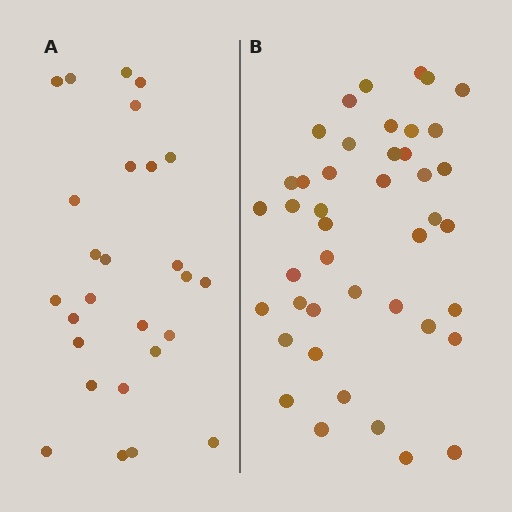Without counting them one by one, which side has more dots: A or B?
Region B (the right region) has more dots.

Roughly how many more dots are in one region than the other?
Region B has approximately 15 more dots than region A.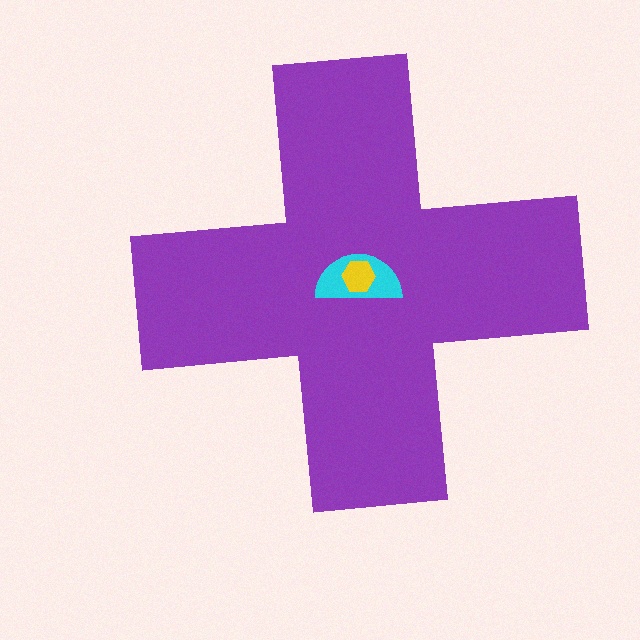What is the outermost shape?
The purple cross.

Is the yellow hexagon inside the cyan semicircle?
Yes.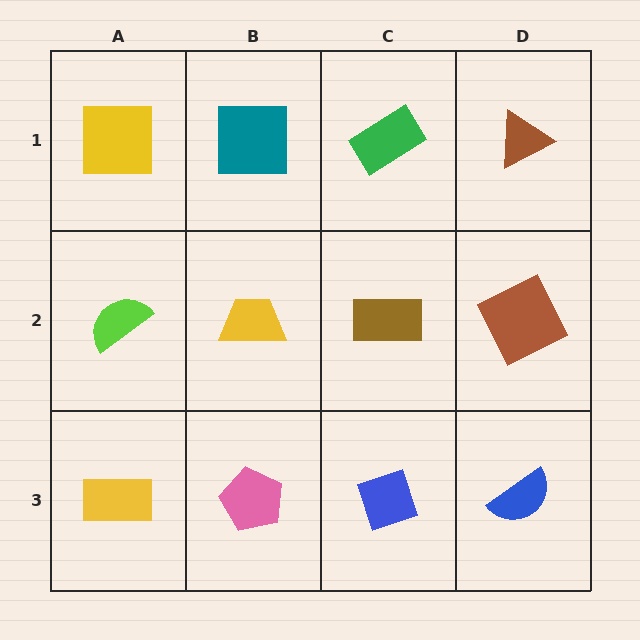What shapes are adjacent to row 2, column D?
A brown triangle (row 1, column D), a blue semicircle (row 3, column D), a brown rectangle (row 2, column C).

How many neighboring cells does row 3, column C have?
3.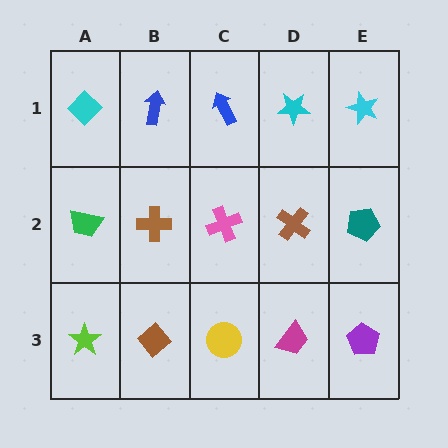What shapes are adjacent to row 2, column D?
A cyan star (row 1, column D), a magenta trapezoid (row 3, column D), a pink cross (row 2, column C), a teal pentagon (row 2, column E).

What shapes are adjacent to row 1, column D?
A brown cross (row 2, column D), a blue arrow (row 1, column C), a cyan star (row 1, column E).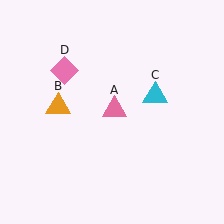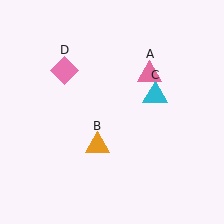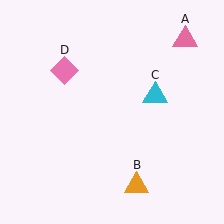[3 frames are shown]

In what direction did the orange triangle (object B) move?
The orange triangle (object B) moved down and to the right.